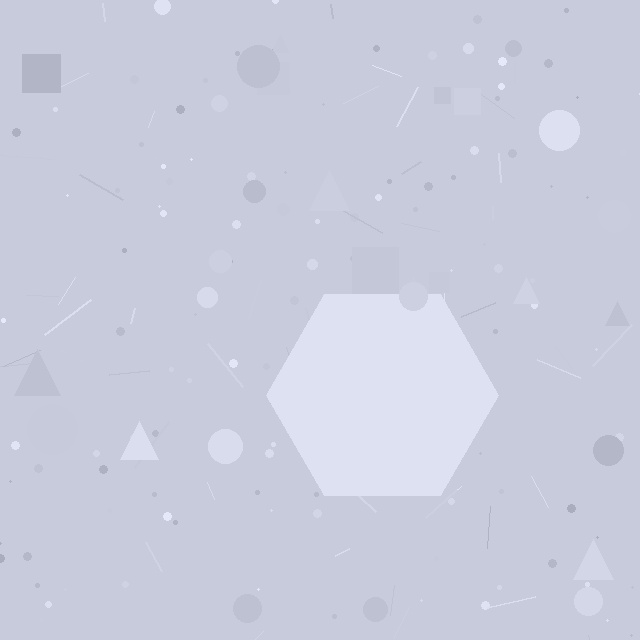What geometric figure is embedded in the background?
A hexagon is embedded in the background.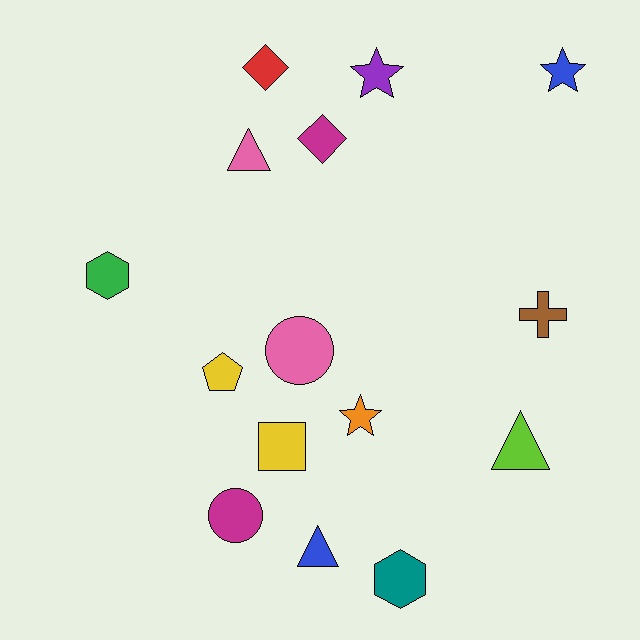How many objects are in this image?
There are 15 objects.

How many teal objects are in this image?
There is 1 teal object.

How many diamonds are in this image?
There are 2 diamonds.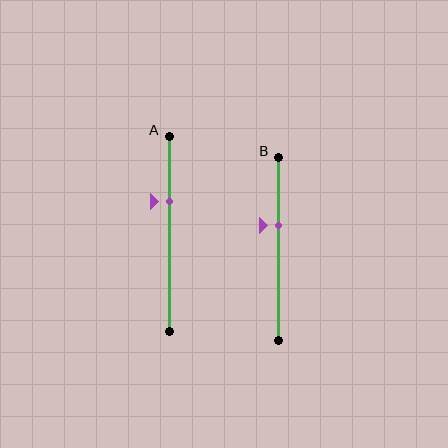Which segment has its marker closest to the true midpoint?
Segment B has its marker closest to the true midpoint.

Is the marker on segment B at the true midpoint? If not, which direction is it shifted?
No, the marker on segment B is shifted upward by about 13% of the segment length.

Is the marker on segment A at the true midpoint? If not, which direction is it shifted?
No, the marker on segment A is shifted upward by about 17% of the segment length.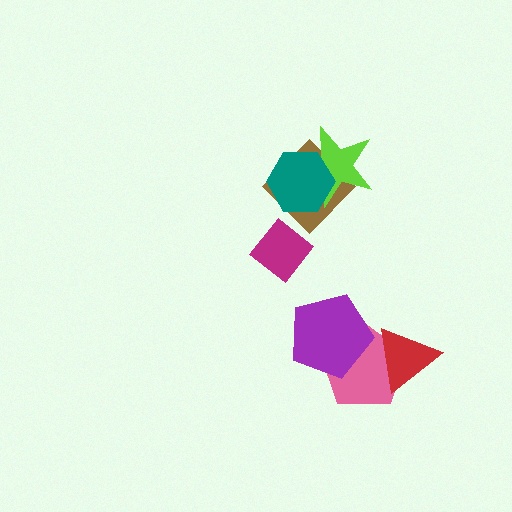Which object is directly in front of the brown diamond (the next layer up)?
The lime star is directly in front of the brown diamond.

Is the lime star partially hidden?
Yes, it is partially covered by another shape.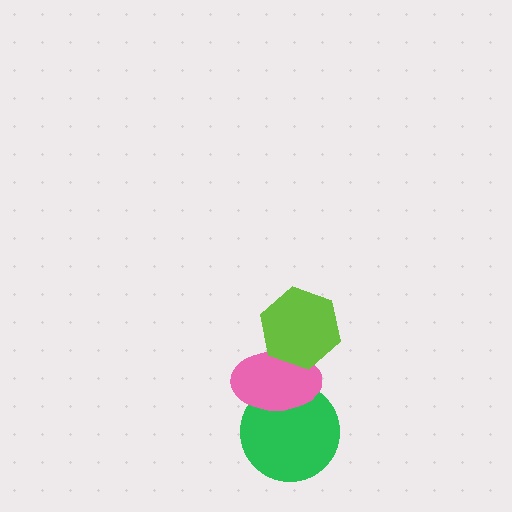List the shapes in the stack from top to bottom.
From top to bottom: the lime hexagon, the pink ellipse, the green circle.